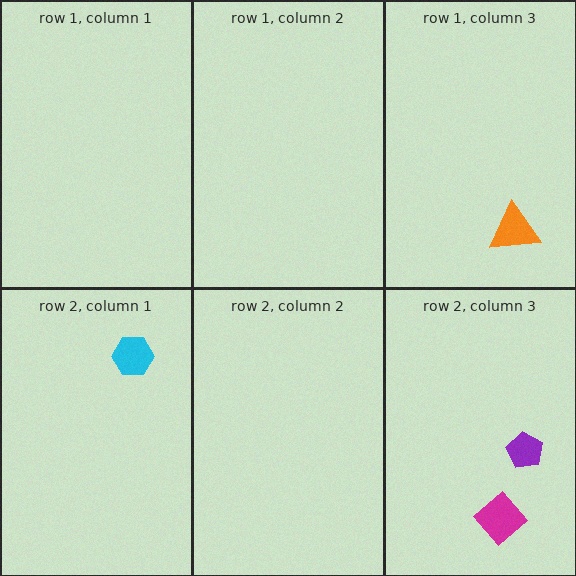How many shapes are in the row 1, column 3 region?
1.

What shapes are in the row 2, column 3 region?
The magenta diamond, the purple pentagon.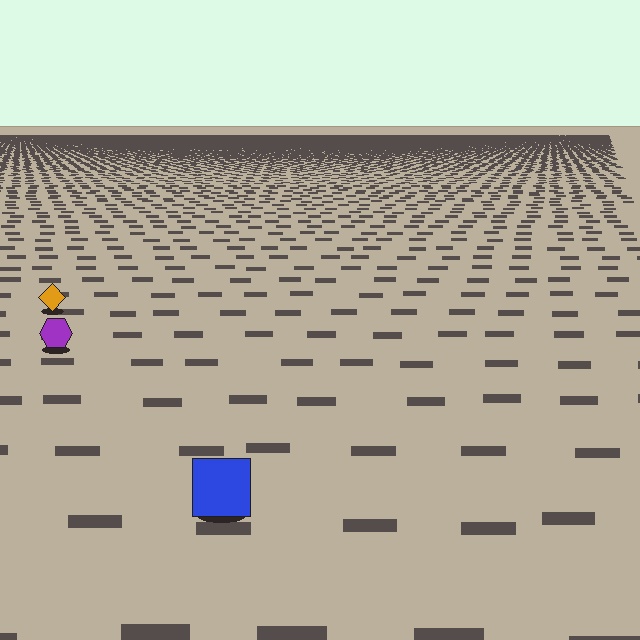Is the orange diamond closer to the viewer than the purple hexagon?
No. The purple hexagon is closer — you can tell from the texture gradient: the ground texture is coarser near it.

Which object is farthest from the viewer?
The orange diamond is farthest from the viewer. It appears smaller and the ground texture around it is denser.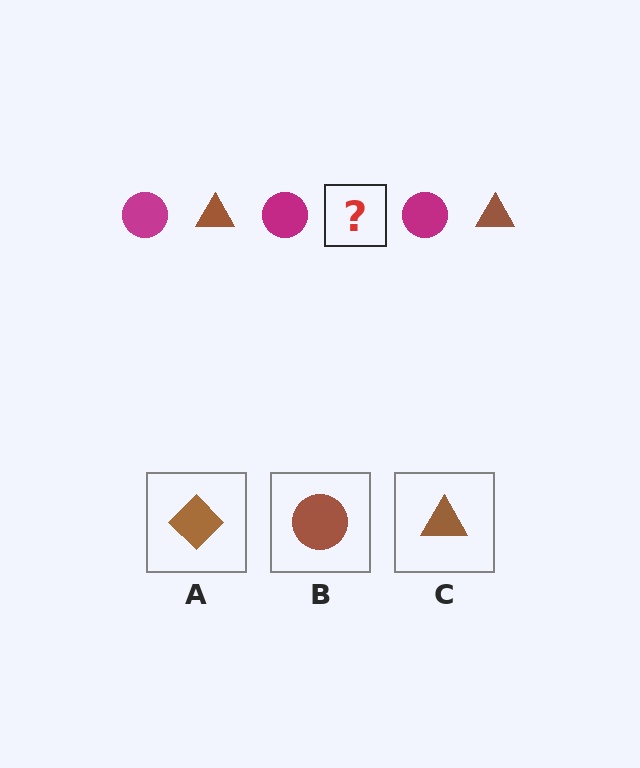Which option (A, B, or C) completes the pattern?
C.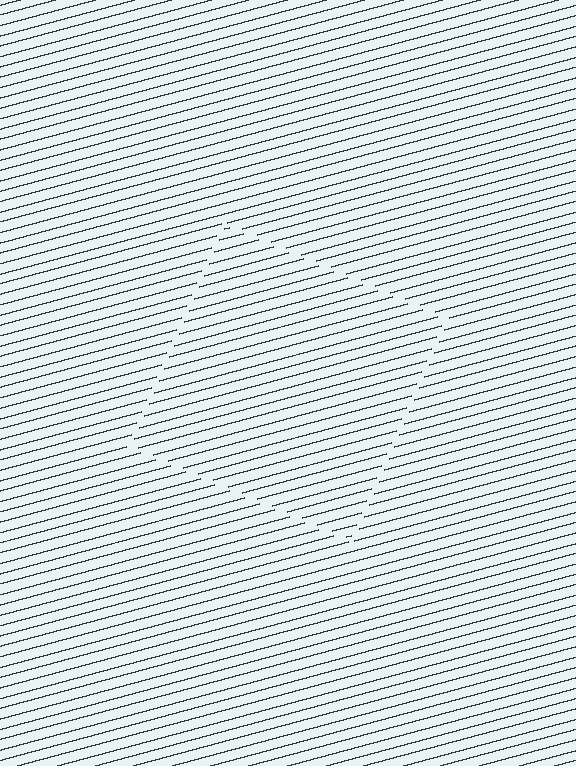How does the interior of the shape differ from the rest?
The interior of the shape contains the same grating, shifted by half a period — the contour is defined by the phase discontinuity where line-ends from the inner and outer gratings abut.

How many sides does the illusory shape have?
4 sides — the line-ends trace a square.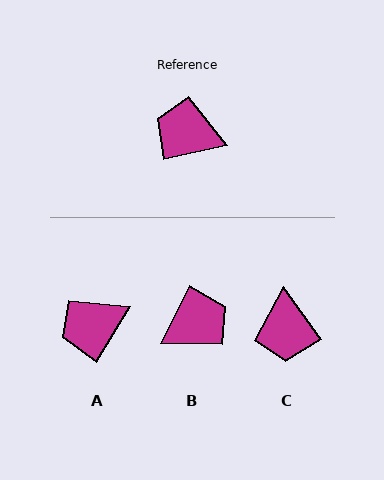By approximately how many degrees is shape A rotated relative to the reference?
Approximately 46 degrees counter-clockwise.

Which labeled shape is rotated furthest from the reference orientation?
B, about 129 degrees away.